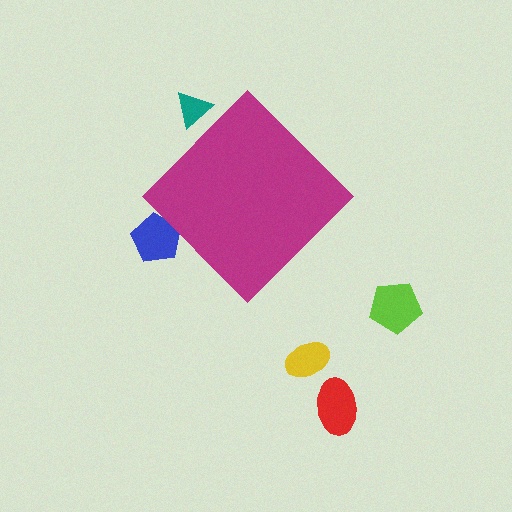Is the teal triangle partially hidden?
Yes, the teal triangle is partially hidden behind the magenta diamond.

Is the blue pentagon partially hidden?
Yes, the blue pentagon is partially hidden behind the magenta diamond.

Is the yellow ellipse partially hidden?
No, the yellow ellipse is fully visible.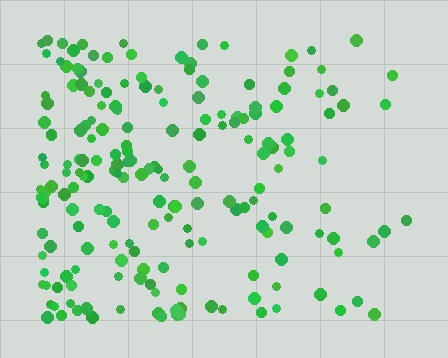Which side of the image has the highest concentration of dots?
The left.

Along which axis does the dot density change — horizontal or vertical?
Horizontal.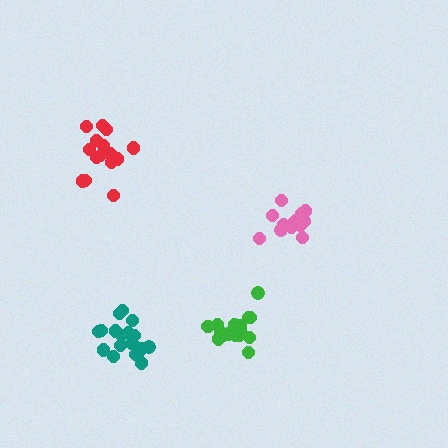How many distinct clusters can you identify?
There are 4 distinct clusters.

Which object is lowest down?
The teal cluster is bottommost.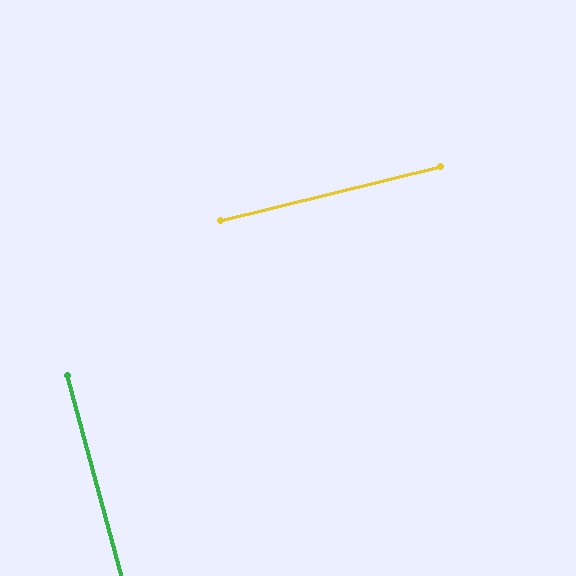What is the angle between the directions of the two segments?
Approximately 89 degrees.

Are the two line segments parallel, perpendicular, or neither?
Perpendicular — they meet at approximately 89°.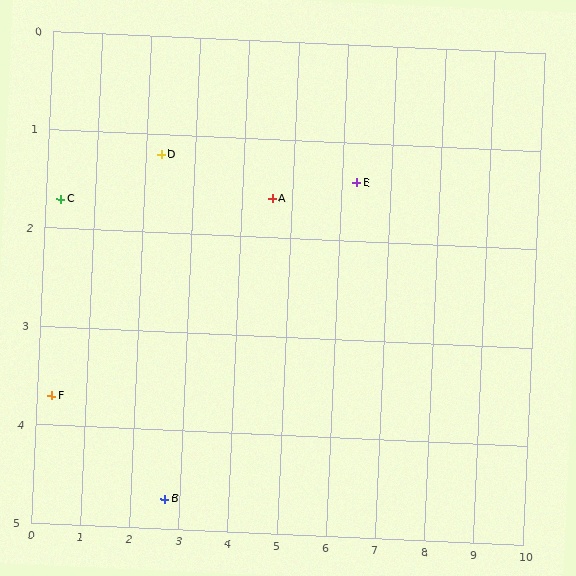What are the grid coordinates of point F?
Point F is at approximately (0.3, 3.7).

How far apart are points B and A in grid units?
Points B and A are about 3.6 grid units apart.